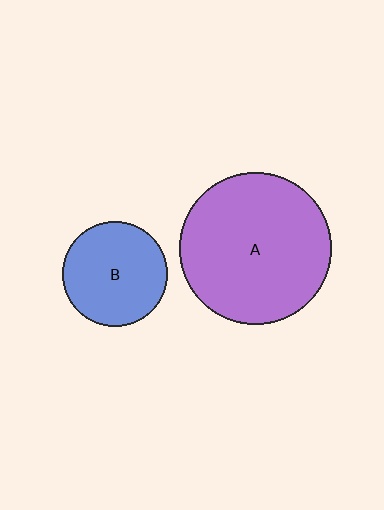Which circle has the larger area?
Circle A (purple).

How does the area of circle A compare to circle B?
Approximately 2.1 times.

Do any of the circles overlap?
No, none of the circles overlap.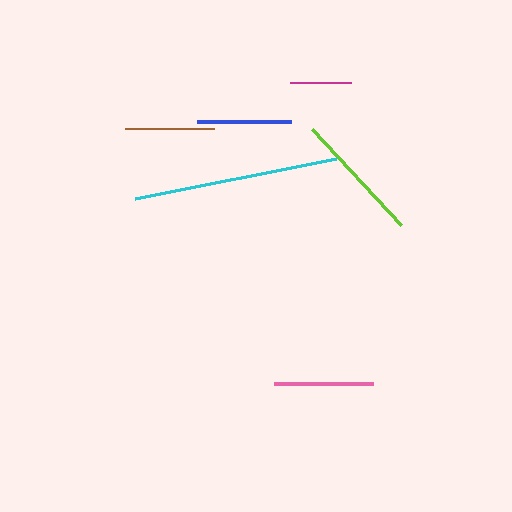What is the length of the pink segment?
The pink segment is approximately 99 pixels long.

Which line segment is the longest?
The cyan line is the longest at approximately 206 pixels.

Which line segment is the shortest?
The magenta line is the shortest at approximately 61 pixels.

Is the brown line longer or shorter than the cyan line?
The cyan line is longer than the brown line.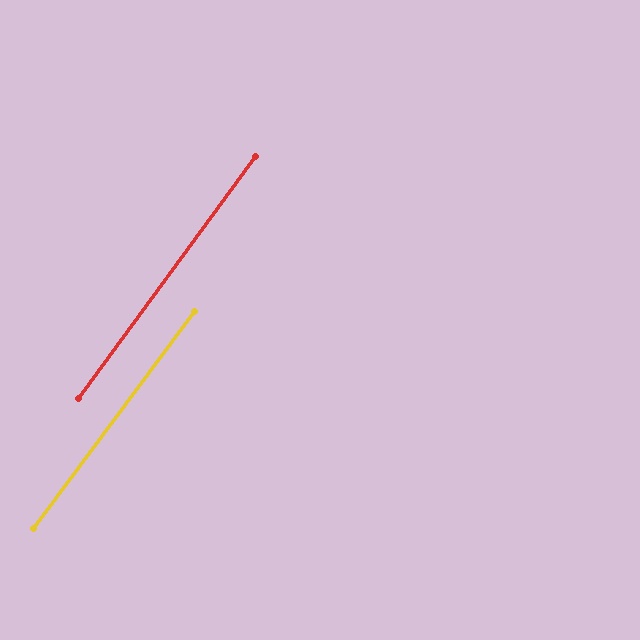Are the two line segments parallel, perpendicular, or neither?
Parallel — their directions differ by only 0.4°.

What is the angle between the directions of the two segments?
Approximately 0 degrees.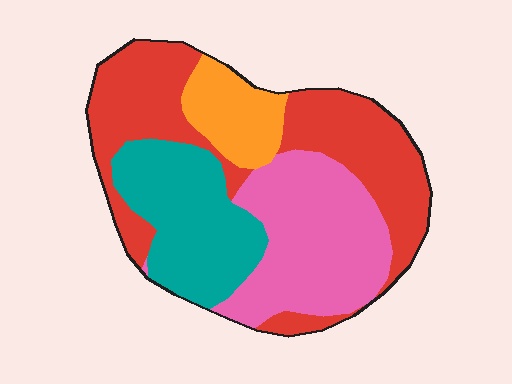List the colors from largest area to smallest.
From largest to smallest: red, pink, teal, orange.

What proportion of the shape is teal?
Teal takes up about one quarter (1/4) of the shape.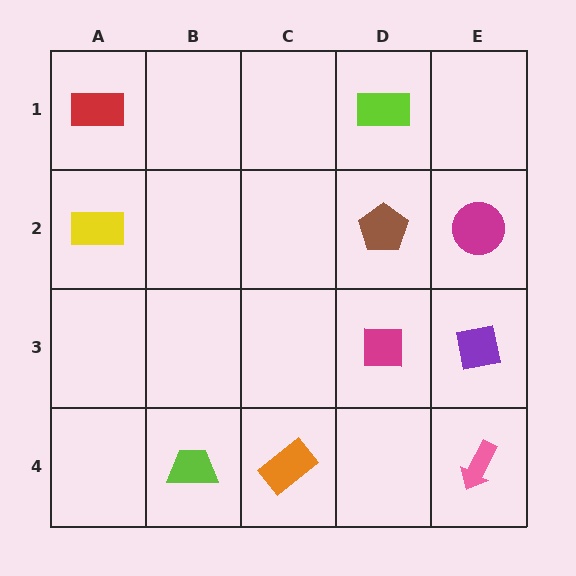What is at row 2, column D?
A brown pentagon.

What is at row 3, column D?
A magenta square.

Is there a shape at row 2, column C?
No, that cell is empty.